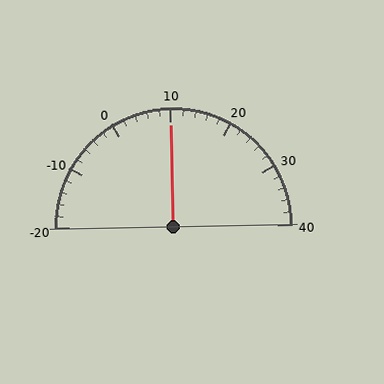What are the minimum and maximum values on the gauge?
The gauge ranges from -20 to 40.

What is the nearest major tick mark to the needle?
The nearest major tick mark is 10.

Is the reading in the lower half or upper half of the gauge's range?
The reading is in the upper half of the range (-20 to 40).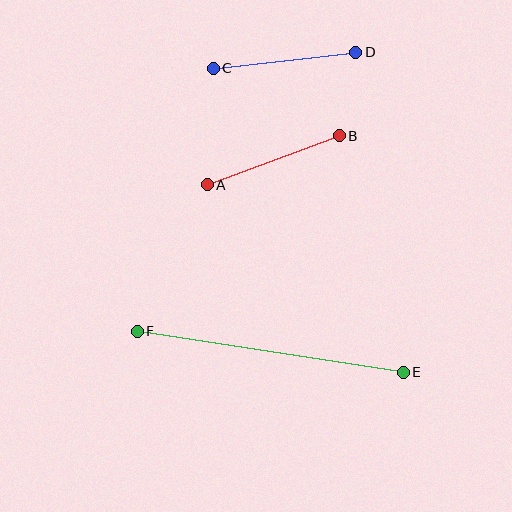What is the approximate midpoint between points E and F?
The midpoint is at approximately (270, 352) pixels.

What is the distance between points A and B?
The distance is approximately 141 pixels.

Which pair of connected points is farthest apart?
Points E and F are farthest apart.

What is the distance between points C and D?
The distance is approximately 143 pixels.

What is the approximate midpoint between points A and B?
The midpoint is at approximately (273, 160) pixels.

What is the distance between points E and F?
The distance is approximately 269 pixels.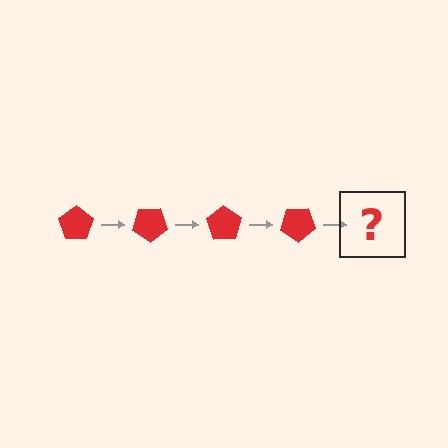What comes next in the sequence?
The next element should be a red pentagon rotated 140 degrees.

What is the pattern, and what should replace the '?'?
The pattern is that the pentagon rotates 35 degrees each step. The '?' should be a red pentagon rotated 140 degrees.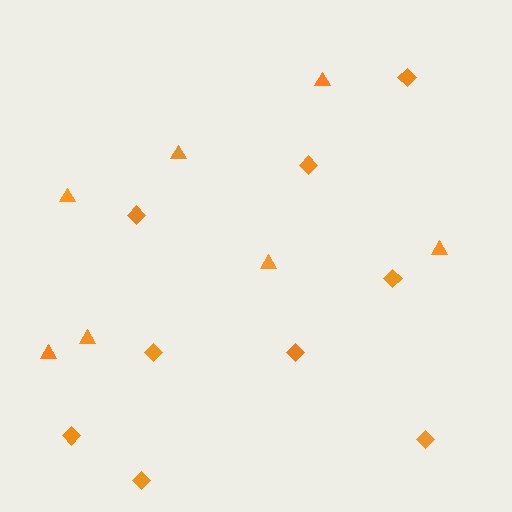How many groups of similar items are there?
There are 2 groups: one group of diamonds (9) and one group of triangles (7).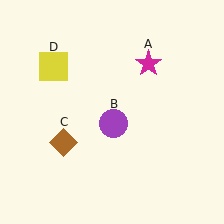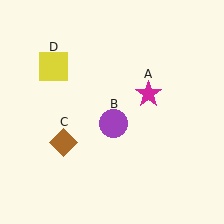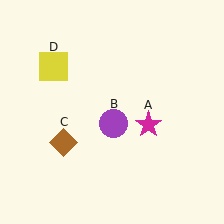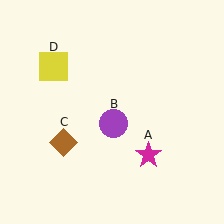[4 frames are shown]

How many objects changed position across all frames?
1 object changed position: magenta star (object A).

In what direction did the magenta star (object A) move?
The magenta star (object A) moved down.